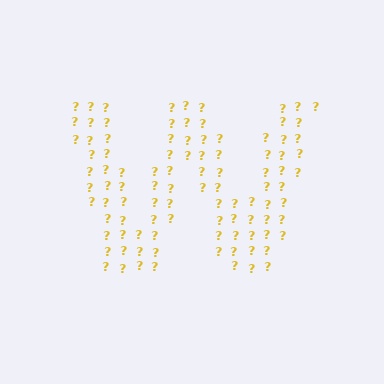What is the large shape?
The large shape is the letter W.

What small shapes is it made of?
It is made of small question marks.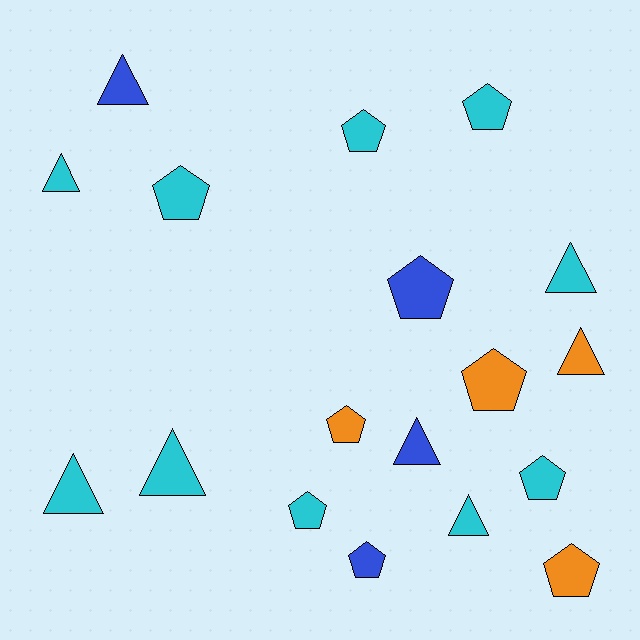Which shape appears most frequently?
Pentagon, with 10 objects.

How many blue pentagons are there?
There are 2 blue pentagons.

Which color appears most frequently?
Cyan, with 10 objects.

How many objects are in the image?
There are 18 objects.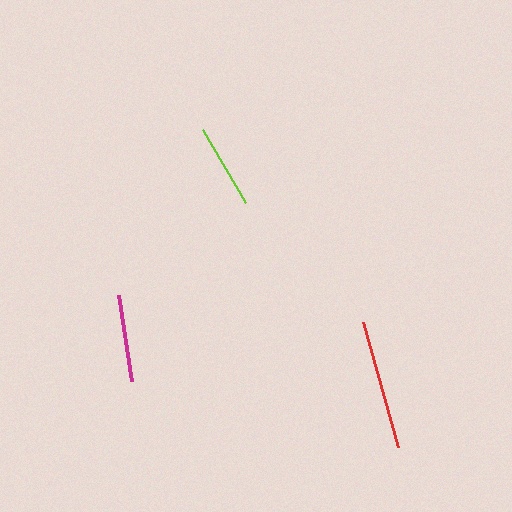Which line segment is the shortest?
The lime line is the shortest at approximately 85 pixels.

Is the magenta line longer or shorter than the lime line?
The magenta line is longer than the lime line.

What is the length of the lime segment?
The lime segment is approximately 85 pixels long.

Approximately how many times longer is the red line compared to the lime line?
The red line is approximately 1.5 times the length of the lime line.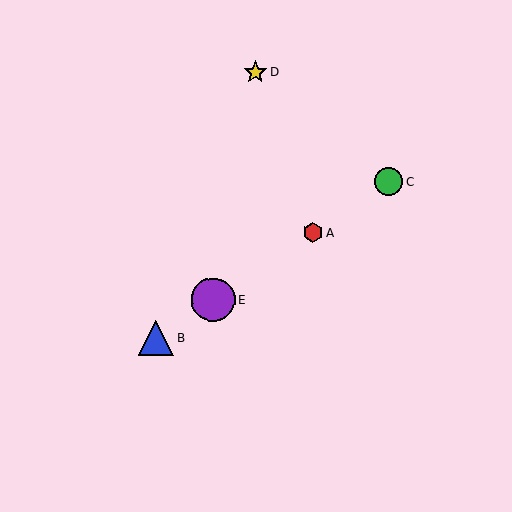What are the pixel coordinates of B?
Object B is at (156, 338).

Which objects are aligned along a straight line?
Objects A, B, C, E are aligned along a straight line.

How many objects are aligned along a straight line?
4 objects (A, B, C, E) are aligned along a straight line.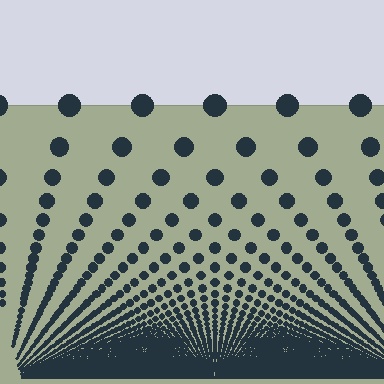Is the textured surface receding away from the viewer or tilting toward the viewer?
The surface appears to tilt toward the viewer. Texture elements get larger and sparser toward the top.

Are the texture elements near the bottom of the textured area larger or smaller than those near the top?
Smaller. The gradient is inverted — elements near the bottom are smaller and denser.